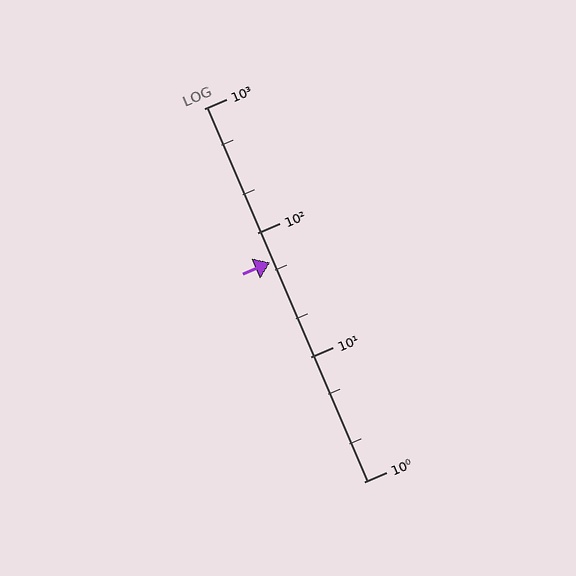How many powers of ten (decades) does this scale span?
The scale spans 3 decades, from 1 to 1000.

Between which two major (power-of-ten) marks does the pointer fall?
The pointer is between 10 and 100.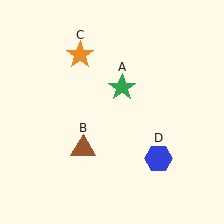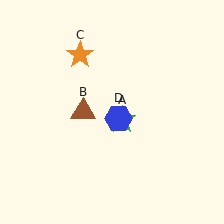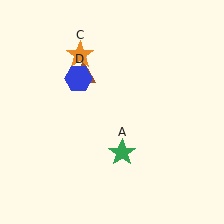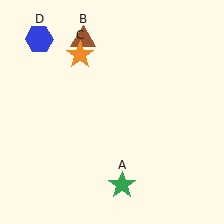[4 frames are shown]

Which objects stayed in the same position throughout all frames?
Orange star (object C) remained stationary.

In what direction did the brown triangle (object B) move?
The brown triangle (object B) moved up.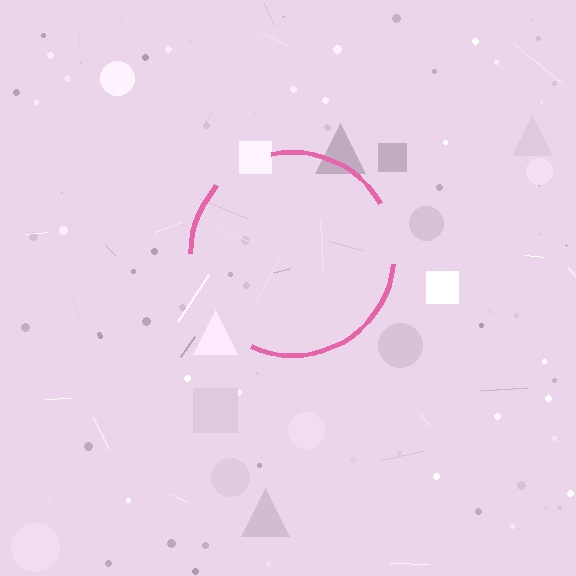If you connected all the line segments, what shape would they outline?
They would outline a circle.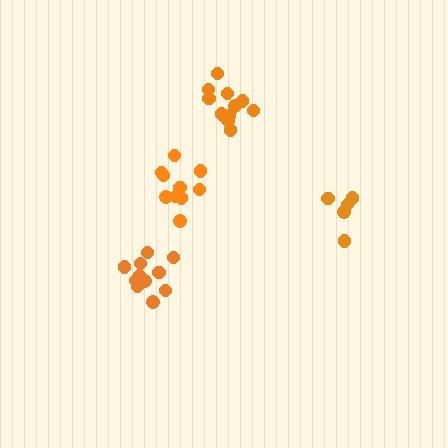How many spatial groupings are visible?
There are 4 spatial groupings.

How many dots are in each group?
Group 1: 11 dots, Group 2: 10 dots, Group 3: 5 dots, Group 4: 11 dots (37 total).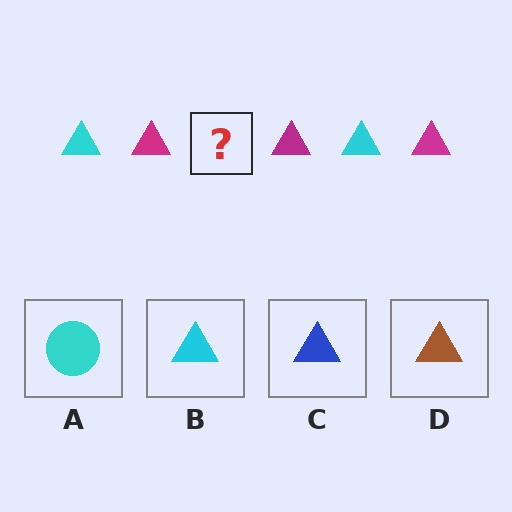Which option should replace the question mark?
Option B.